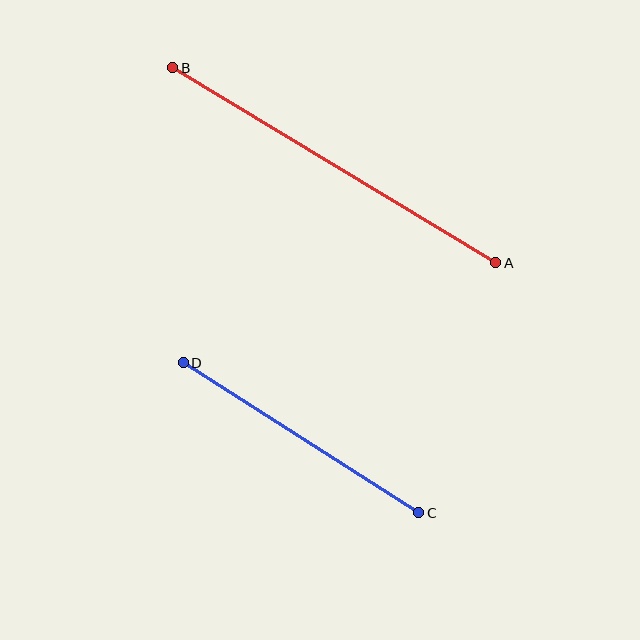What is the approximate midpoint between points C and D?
The midpoint is at approximately (301, 438) pixels.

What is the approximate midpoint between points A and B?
The midpoint is at approximately (334, 165) pixels.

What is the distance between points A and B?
The distance is approximately 377 pixels.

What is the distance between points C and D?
The distance is approximately 279 pixels.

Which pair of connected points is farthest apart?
Points A and B are farthest apart.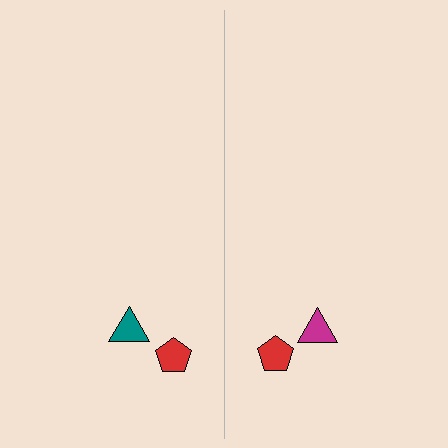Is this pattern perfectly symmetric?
No, the pattern is not perfectly symmetric. The magenta triangle on the right side breaks the symmetry — its mirror counterpart is teal.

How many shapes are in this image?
There are 4 shapes in this image.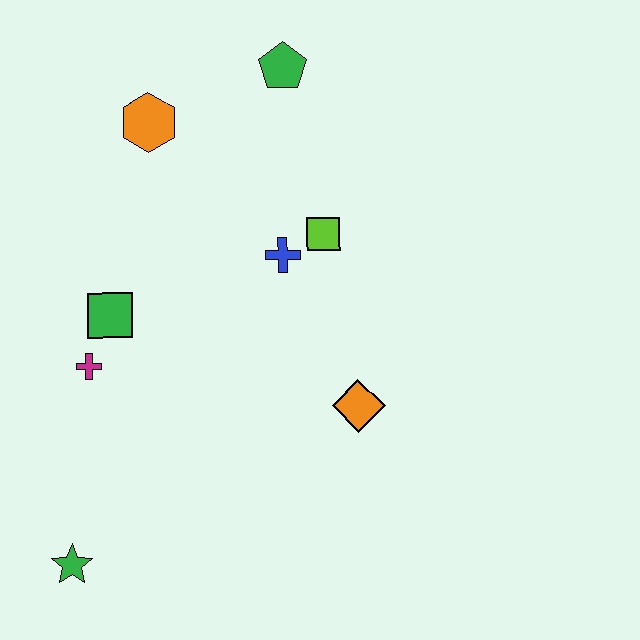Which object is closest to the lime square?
The blue cross is closest to the lime square.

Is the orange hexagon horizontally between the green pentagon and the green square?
Yes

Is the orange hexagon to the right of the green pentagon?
No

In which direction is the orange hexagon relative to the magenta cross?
The orange hexagon is above the magenta cross.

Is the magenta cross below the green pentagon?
Yes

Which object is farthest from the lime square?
The green star is farthest from the lime square.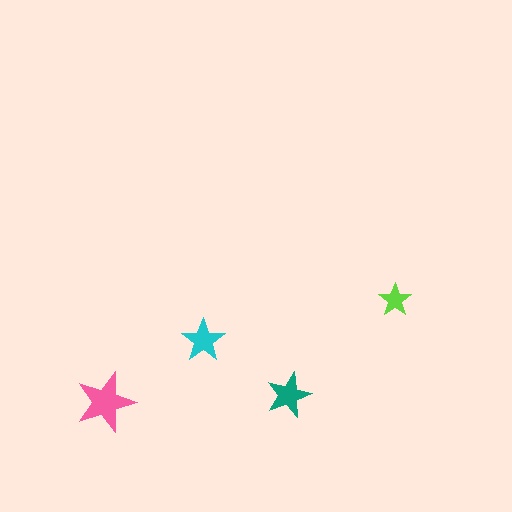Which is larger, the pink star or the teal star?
The pink one.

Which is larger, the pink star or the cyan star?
The pink one.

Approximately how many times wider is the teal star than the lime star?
About 1.5 times wider.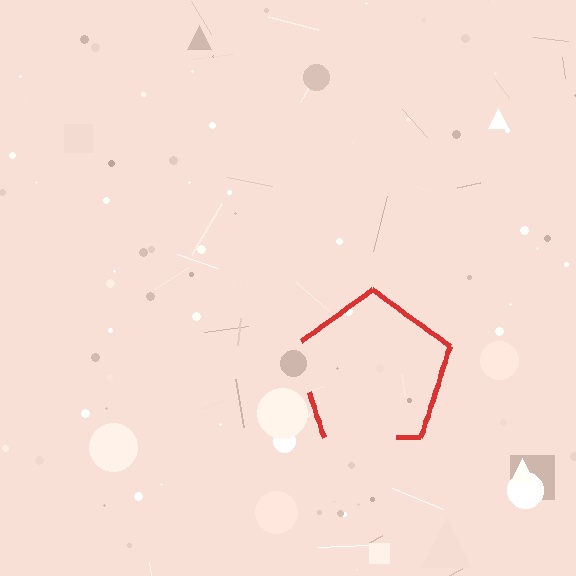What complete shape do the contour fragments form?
The contour fragments form a pentagon.